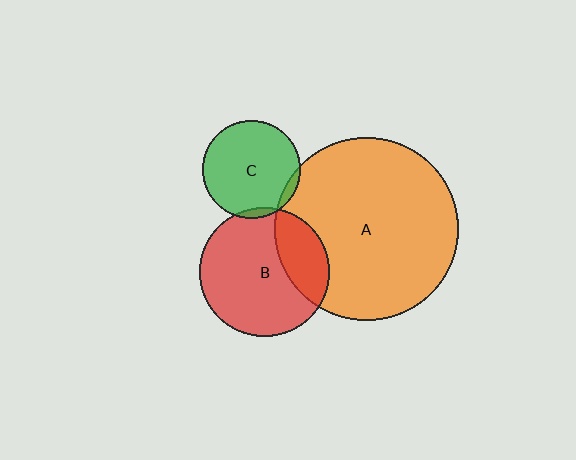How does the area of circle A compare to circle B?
Approximately 2.0 times.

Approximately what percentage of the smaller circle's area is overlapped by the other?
Approximately 5%.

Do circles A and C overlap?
Yes.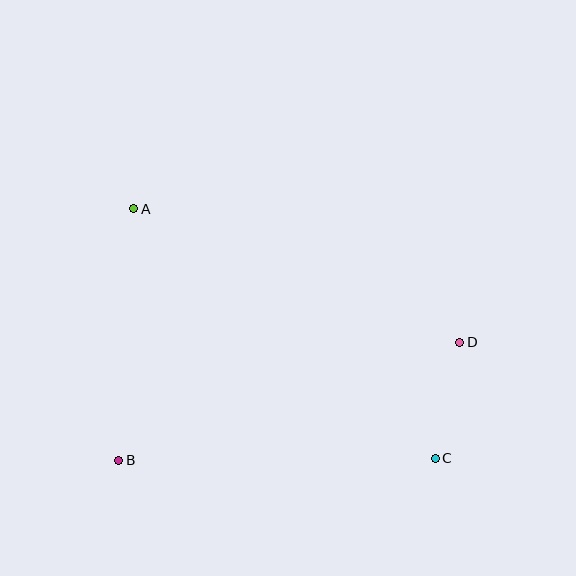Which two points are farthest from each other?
Points A and C are farthest from each other.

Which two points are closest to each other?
Points C and D are closest to each other.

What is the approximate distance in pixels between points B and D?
The distance between B and D is approximately 361 pixels.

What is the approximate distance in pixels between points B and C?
The distance between B and C is approximately 316 pixels.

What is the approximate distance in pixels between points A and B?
The distance between A and B is approximately 252 pixels.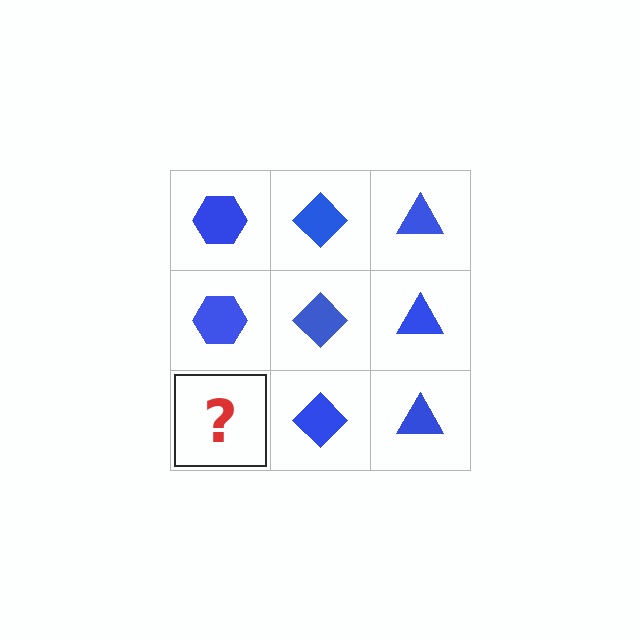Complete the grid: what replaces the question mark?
The question mark should be replaced with a blue hexagon.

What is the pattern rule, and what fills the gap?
The rule is that each column has a consistent shape. The gap should be filled with a blue hexagon.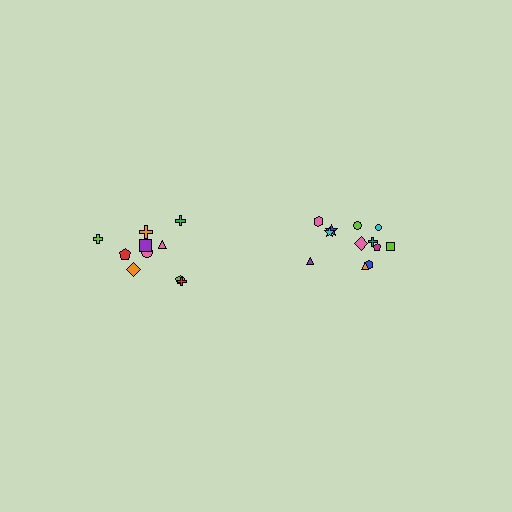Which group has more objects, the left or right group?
The right group.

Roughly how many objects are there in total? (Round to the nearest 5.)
Roughly 20 objects in total.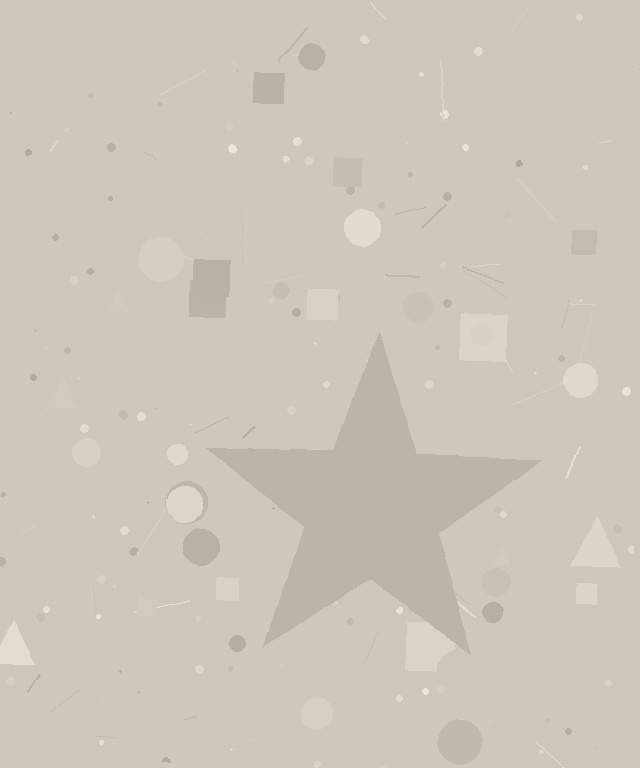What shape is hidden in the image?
A star is hidden in the image.